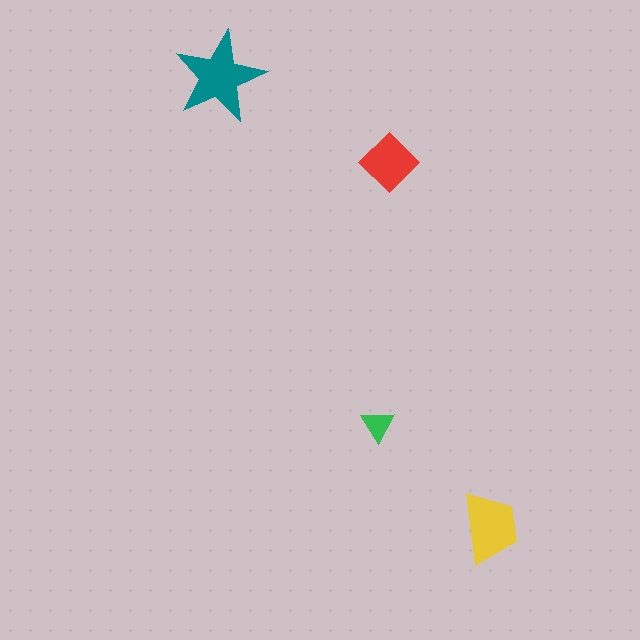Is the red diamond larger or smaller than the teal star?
Smaller.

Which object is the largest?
The teal star.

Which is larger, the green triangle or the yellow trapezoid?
The yellow trapezoid.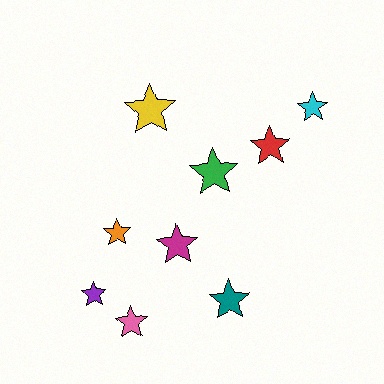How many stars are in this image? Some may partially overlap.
There are 9 stars.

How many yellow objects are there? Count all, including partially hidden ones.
There is 1 yellow object.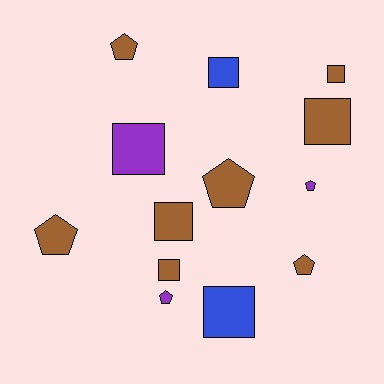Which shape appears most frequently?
Square, with 7 objects.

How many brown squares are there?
There are 4 brown squares.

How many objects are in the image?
There are 13 objects.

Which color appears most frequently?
Brown, with 8 objects.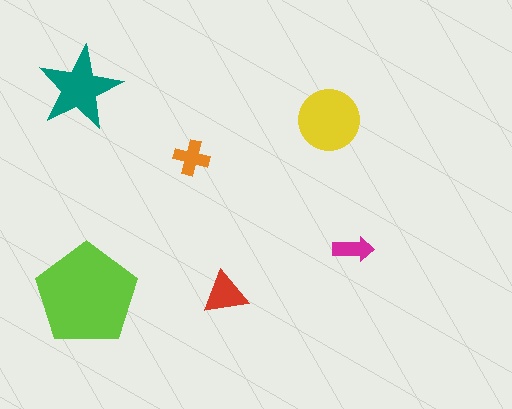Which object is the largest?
The lime pentagon.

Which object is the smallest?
The magenta arrow.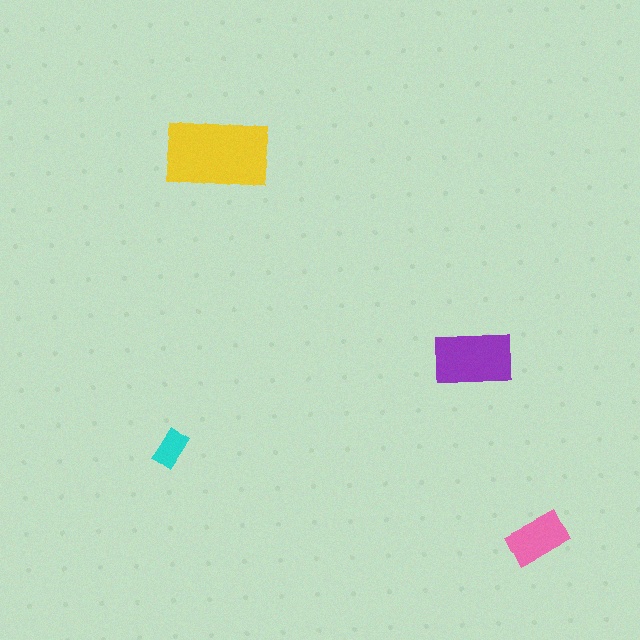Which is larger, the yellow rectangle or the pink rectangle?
The yellow one.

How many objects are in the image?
There are 4 objects in the image.